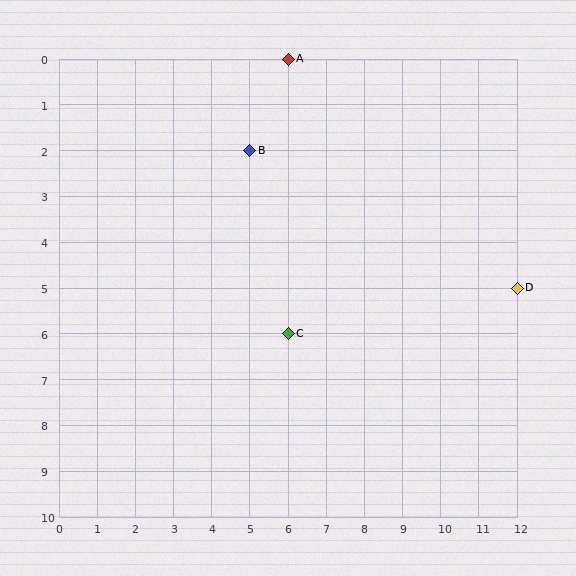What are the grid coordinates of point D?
Point D is at grid coordinates (12, 5).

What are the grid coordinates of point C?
Point C is at grid coordinates (6, 6).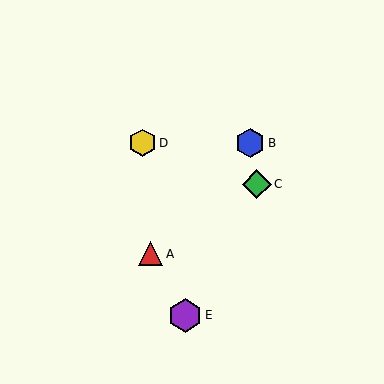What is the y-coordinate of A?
Object A is at y≈254.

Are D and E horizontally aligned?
No, D is at y≈143 and E is at y≈315.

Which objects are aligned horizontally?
Objects B, D are aligned horizontally.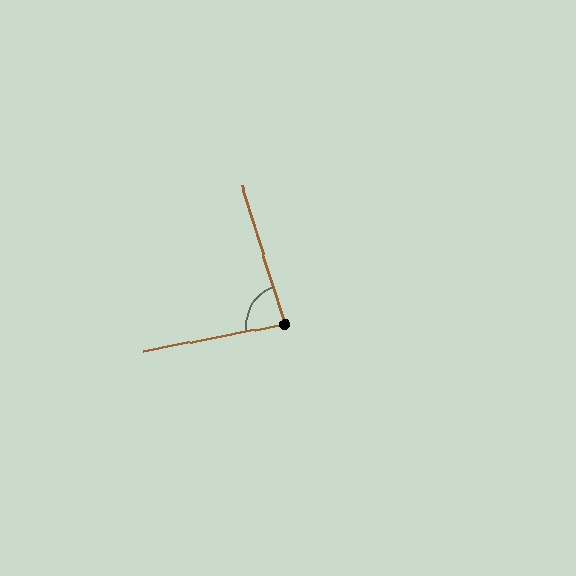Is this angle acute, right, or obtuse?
It is acute.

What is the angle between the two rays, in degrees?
Approximately 84 degrees.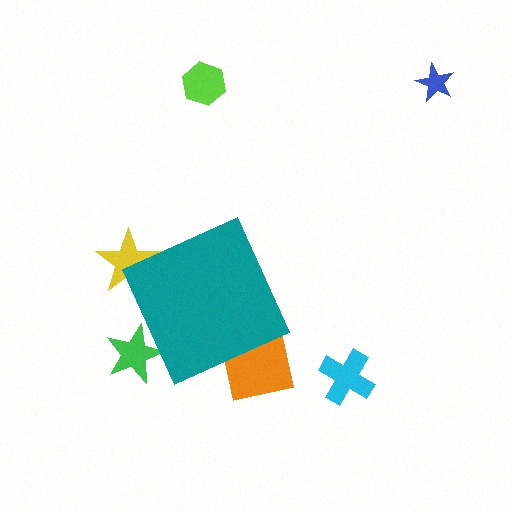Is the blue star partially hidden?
No, the blue star is fully visible.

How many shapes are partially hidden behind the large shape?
3 shapes are partially hidden.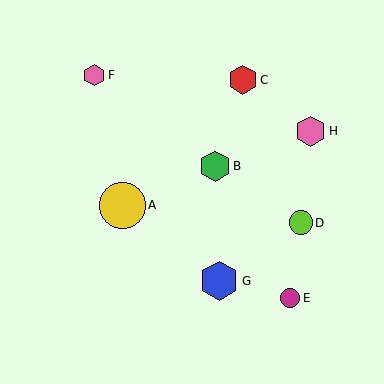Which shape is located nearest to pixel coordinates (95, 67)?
The pink hexagon (labeled F) at (94, 75) is nearest to that location.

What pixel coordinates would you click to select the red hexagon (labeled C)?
Click at (243, 80) to select the red hexagon C.